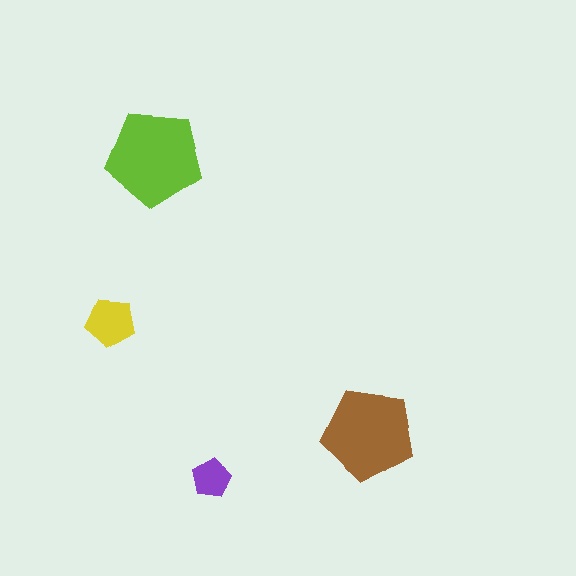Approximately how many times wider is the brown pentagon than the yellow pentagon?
About 2 times wider.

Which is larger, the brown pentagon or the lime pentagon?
The lime one.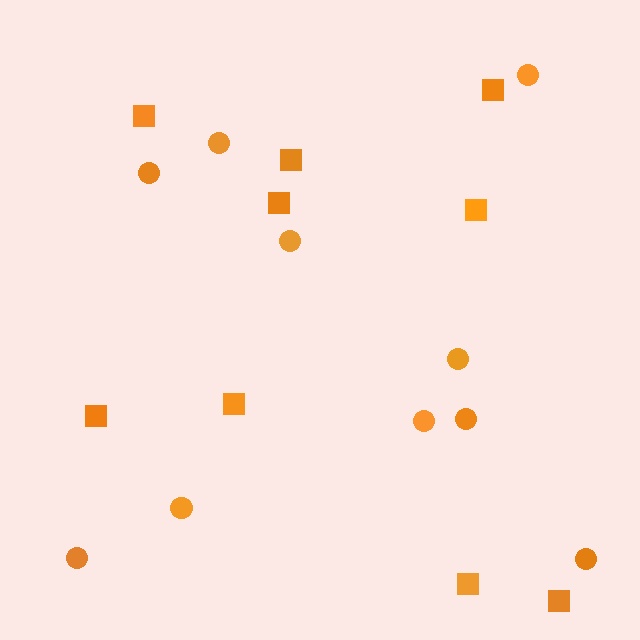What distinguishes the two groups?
There are 2 groups: one group of circles (10) and one group of squares (9).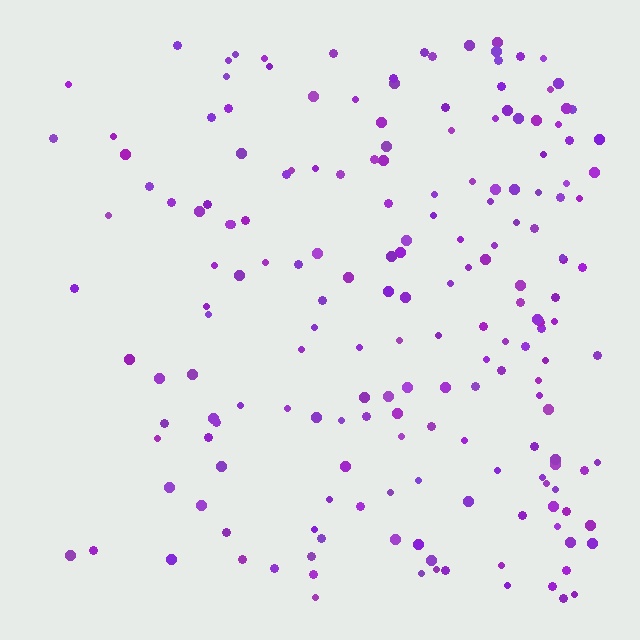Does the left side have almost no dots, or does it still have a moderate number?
Still a moderate number, just noticeably fewer than the right.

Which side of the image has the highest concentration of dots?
The right.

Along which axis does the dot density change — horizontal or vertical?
Horizontal.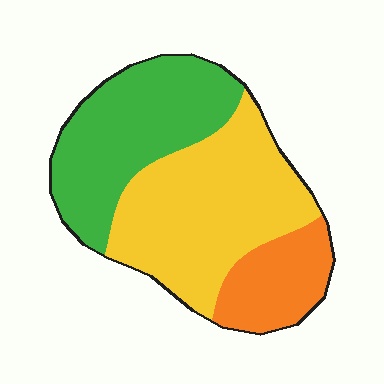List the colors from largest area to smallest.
From largest to smallest: yellow, green, orange.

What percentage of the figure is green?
Green covers about 35% of the figure.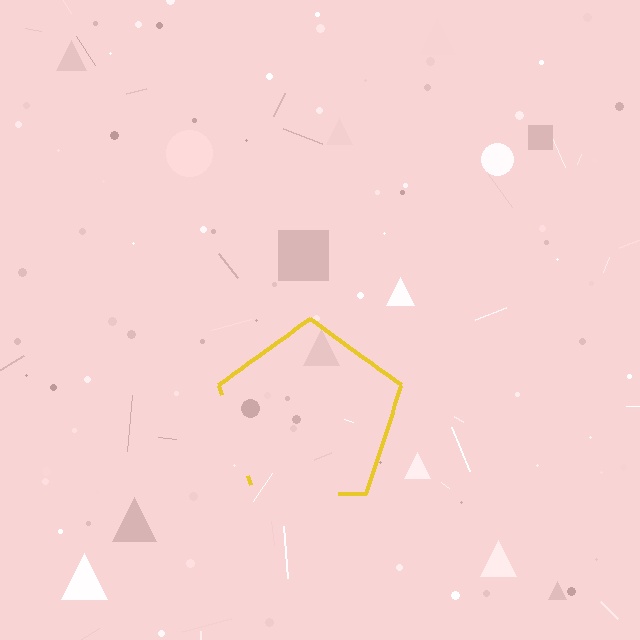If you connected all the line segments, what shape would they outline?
They would outline a pentagon.